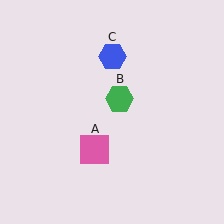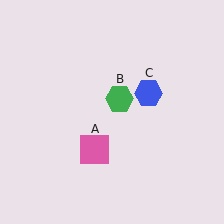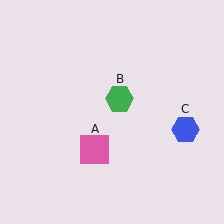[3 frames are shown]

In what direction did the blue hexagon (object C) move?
The blue hexagon (object C) moved down and to the right.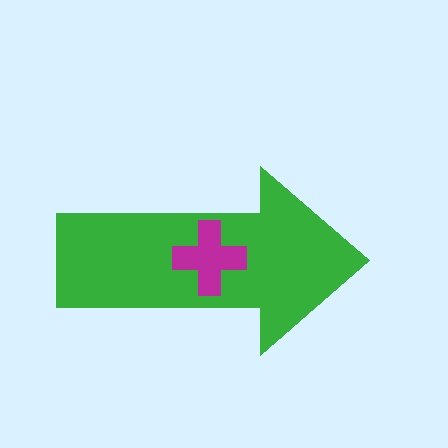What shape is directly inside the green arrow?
The magenta cross.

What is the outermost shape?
The green arrow.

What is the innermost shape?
The magenta cross.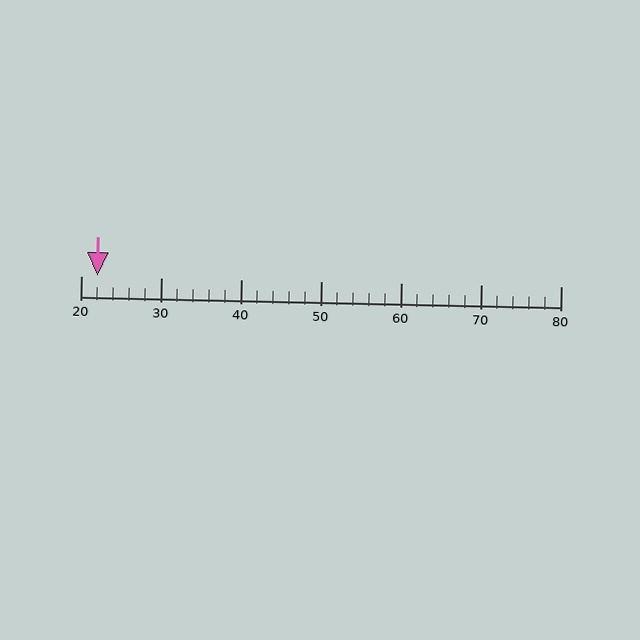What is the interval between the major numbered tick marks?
The major tick marks are spaced 10 units apart.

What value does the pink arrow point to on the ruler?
The pink arrow points to approximately 22.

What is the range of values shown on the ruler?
The ruler shows values from 20 to 80.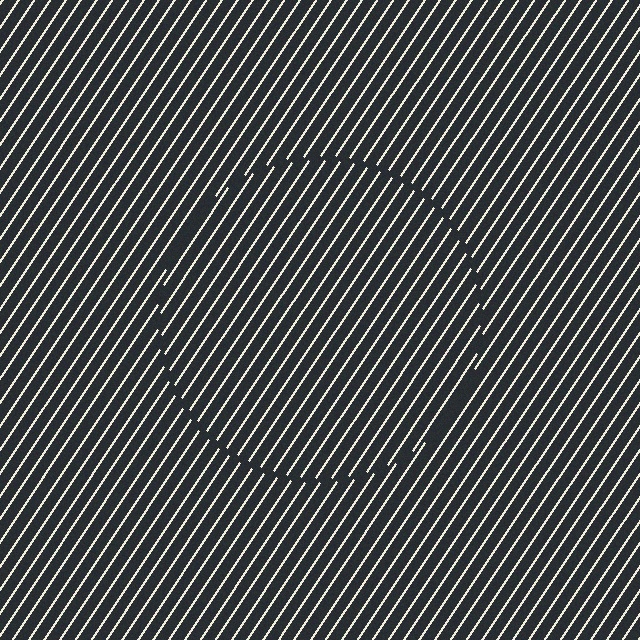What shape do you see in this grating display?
An illusory circle. The interior of the shape contains the same grating, shifted by half a period — the contour is defined by the phase discontinuity where line-ends from the inner and outer gratings abut.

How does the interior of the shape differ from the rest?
The interior of the shape contains the same grating, shifted by half a period — the contour is defined by the phase discontinuity where line-ends from the inner and outer gratings abut.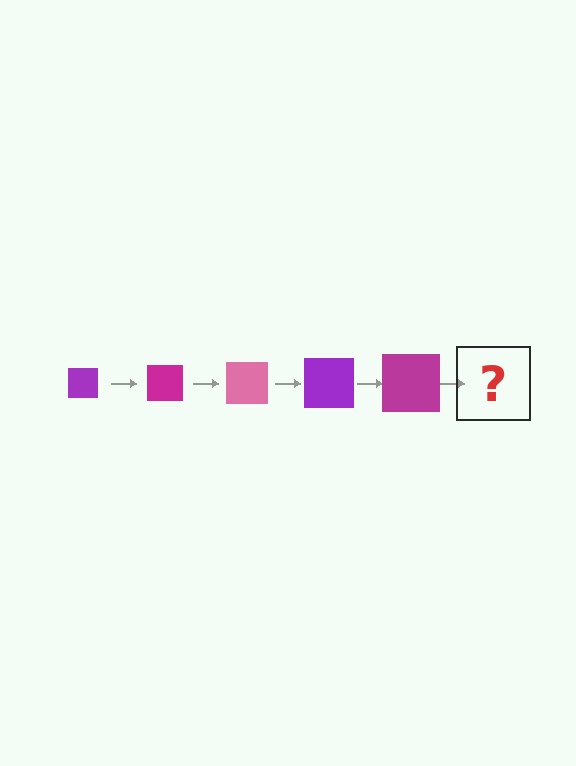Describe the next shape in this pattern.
It should be a pink square, larger than the previous one.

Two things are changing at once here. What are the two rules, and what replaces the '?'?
The two rules are that the square grows larger each step and the color cycles through purple, magenta, and pink. The '?' should be a pink square, larger than the previous one.